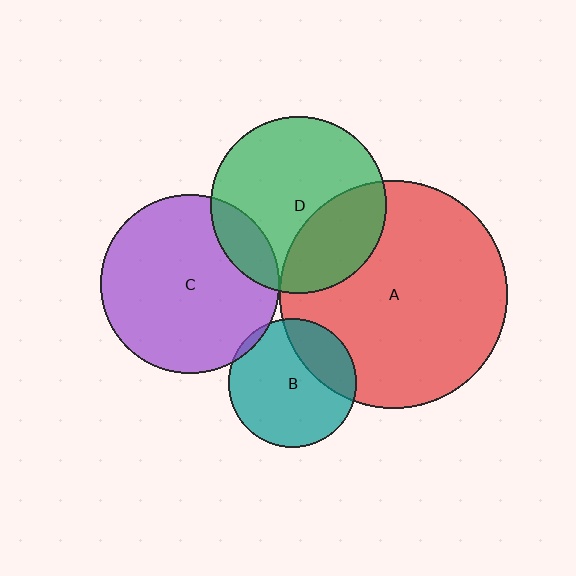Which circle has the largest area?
Circle A (red).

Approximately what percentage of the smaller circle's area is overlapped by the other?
Approximately 30%.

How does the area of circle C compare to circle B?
Approximately 1.9 times.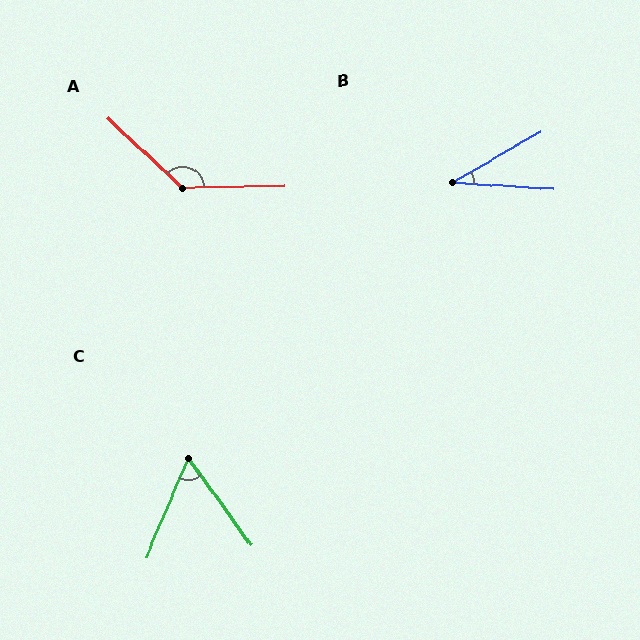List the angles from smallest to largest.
B (34°), C (59°), A (135°).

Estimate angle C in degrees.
Approximately 59 degrees.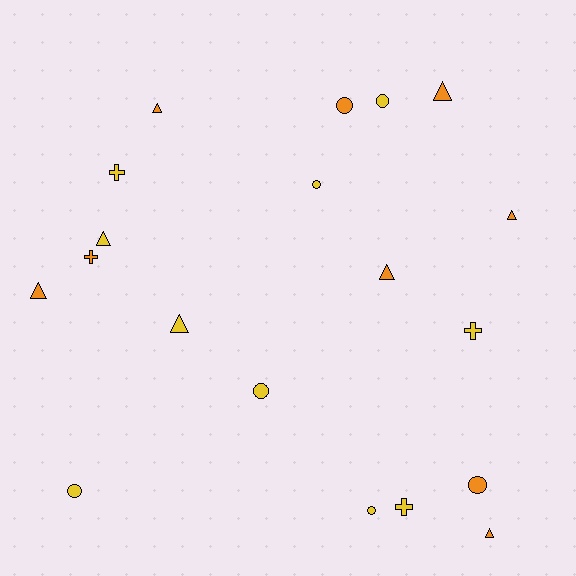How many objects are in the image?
There are 19 objects.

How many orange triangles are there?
There are 6 orange triangles.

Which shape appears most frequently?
Triangle, with 8 objects.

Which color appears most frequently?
Yellow, with 10 objects.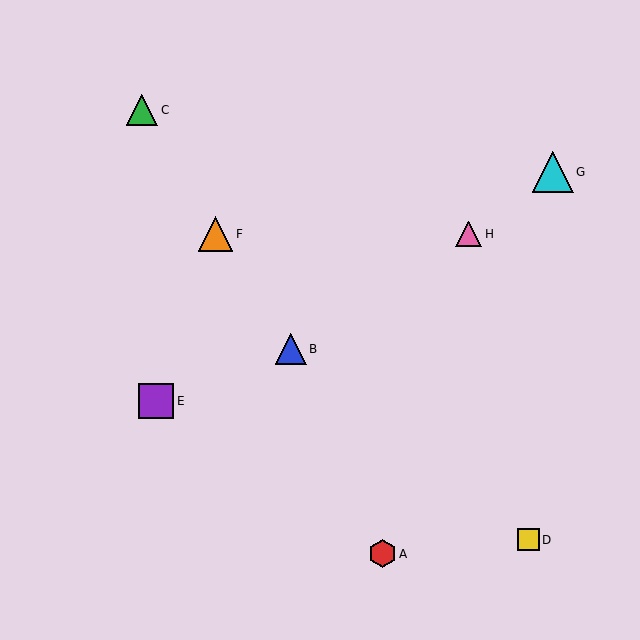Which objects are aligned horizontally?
Objects F, H are aligned horizontally.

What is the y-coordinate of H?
Object H is at y≈234.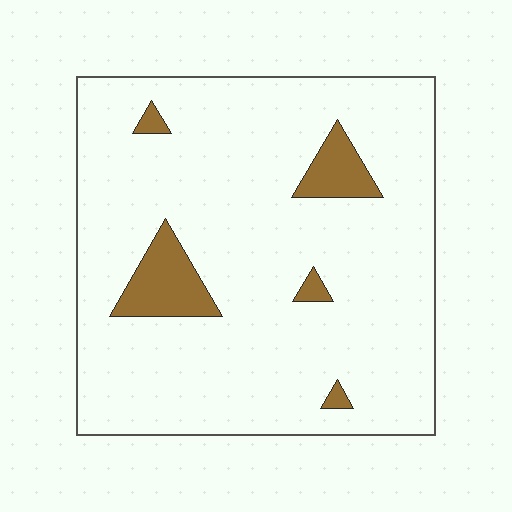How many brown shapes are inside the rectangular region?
5.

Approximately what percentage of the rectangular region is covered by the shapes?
Approximately 10%.